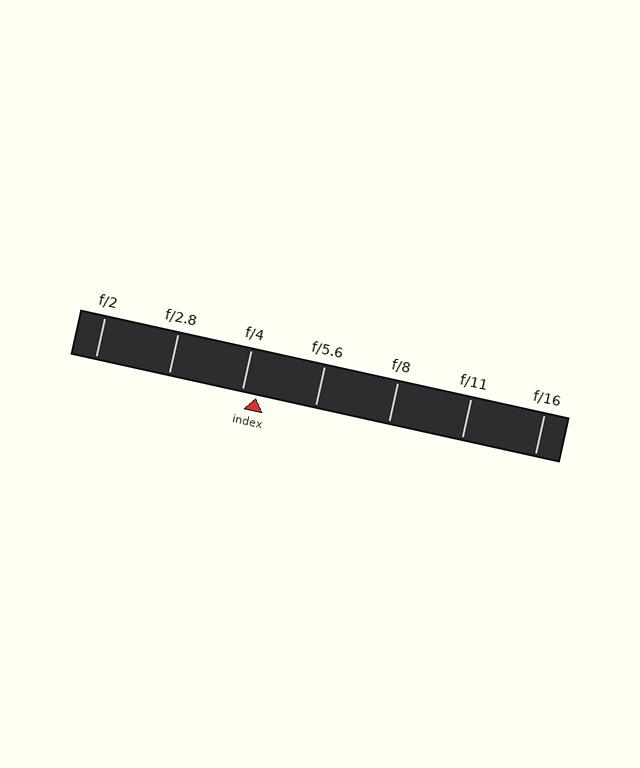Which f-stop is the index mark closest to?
The index mark is closest to f/4.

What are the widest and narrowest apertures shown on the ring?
The widest aperture shown is f/2 and the narrowest is f/16.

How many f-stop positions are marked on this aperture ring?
There are 7 f-stop positions marked.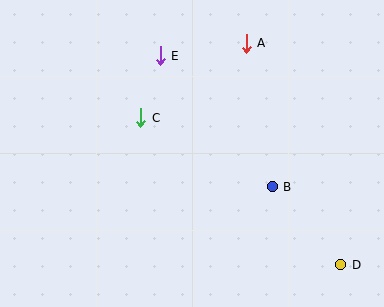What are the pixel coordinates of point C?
Point C is at (141, 118).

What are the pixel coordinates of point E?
Point E is at (160, 56).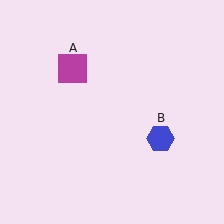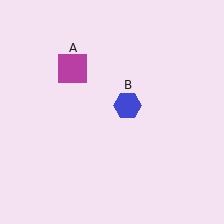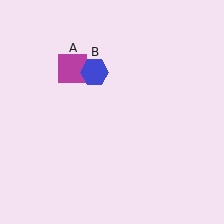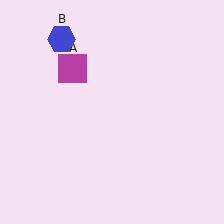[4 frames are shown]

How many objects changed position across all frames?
1 object changed position: blue hexagon (object B).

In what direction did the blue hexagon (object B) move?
The blue hexagon (object B) moved up and to the left.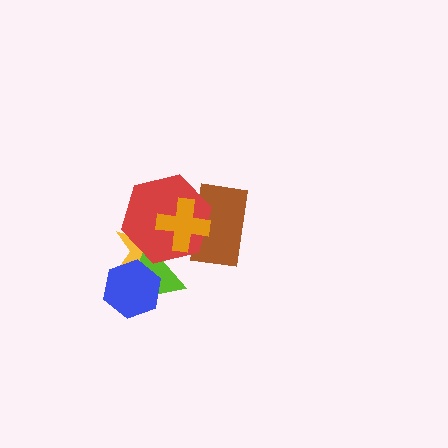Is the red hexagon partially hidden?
Yes, it is partially covered by another shape.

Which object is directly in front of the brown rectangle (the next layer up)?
The red hexagon is directly in front of the brown rectangle.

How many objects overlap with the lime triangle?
3 objects overlap with the lime triangle.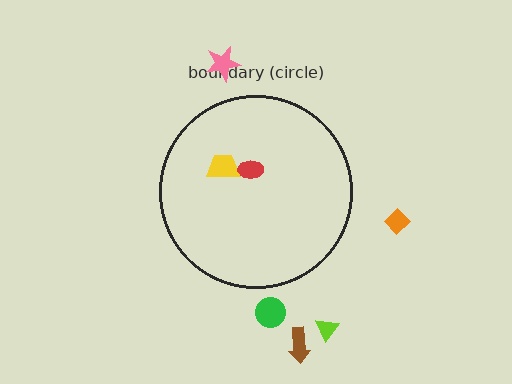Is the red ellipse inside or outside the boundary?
Inside.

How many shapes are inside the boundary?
2 inside, 5 outside.